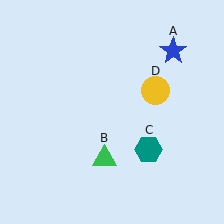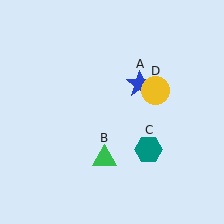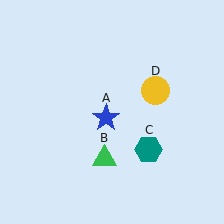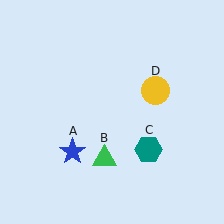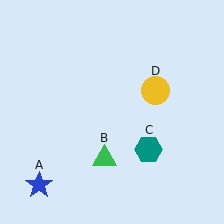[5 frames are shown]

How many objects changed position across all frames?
1 object changed position: blue star (object A).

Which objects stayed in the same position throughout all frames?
Green triangle (object B) and teal hexagon (object C) and yellow circle (object D) remained stationary.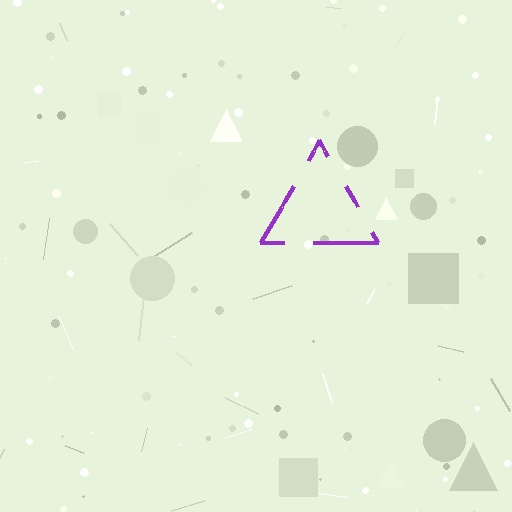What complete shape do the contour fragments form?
The contour fragments form a triangle.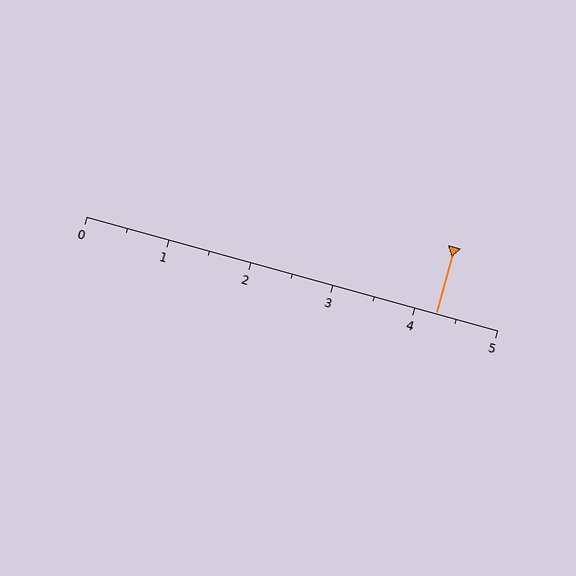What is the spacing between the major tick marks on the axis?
The major ticks are spaced 1 apart.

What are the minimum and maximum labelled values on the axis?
The axis runs from 0 to 5.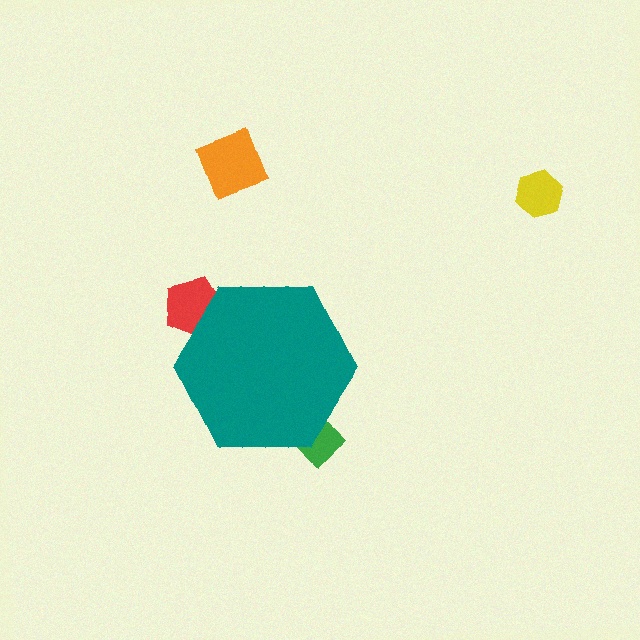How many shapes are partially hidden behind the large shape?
2 shapes are partially hidden.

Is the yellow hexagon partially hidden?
No, the yellow hexagon is fully visible.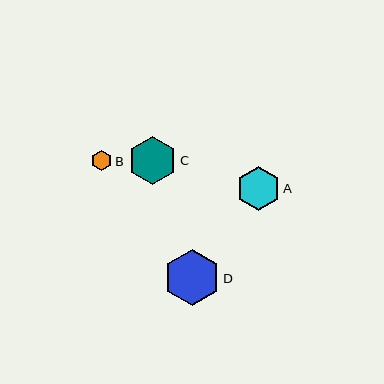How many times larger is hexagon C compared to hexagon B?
Hexagon C is approximately 2.4 times the size of hexagon B.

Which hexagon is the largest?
Hexagon D is the largest with a size of approximately 56 pixels.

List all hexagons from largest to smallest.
From largest to smallest: D, C, A, B.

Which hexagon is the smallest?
Hexagon B is the smallest with a size of approximately 20 pixels.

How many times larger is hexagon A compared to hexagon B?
Hexagon A is approximately 2.2 times the size of hexagon B.